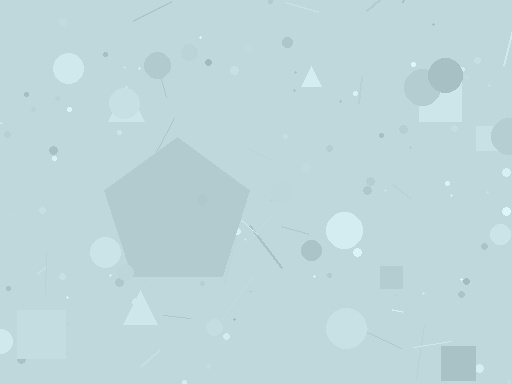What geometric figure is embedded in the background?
A pentagon is embedded in the background.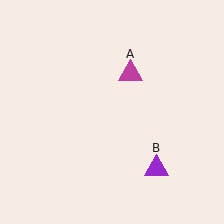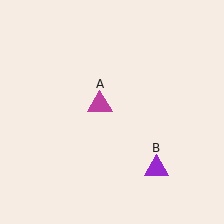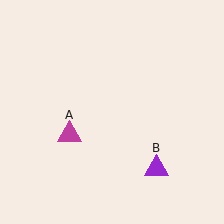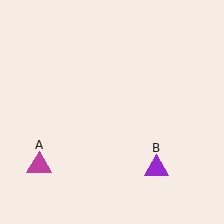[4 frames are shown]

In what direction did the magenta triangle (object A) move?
The magenta triangle (object A) moved down and to the left.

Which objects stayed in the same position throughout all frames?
Purple triangle (object B) remained stationary.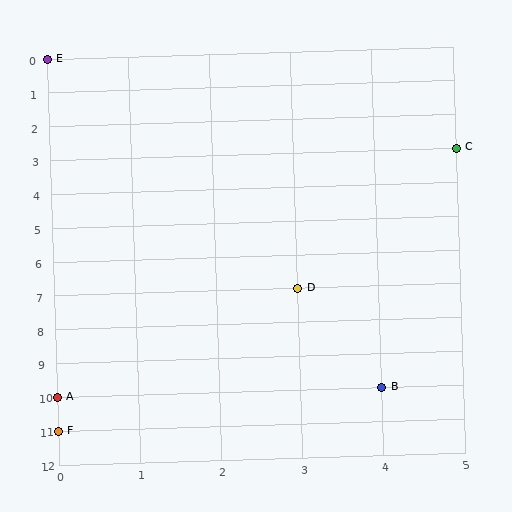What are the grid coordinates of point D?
Point D is at grid coordinates (3, 7).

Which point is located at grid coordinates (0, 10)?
Point A is at (0, 10).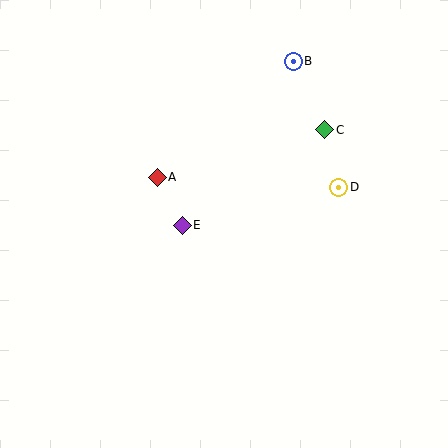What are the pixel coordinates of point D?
Point D is at (339, 187).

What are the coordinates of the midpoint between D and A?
The midpoint between D and A is at (248, 182).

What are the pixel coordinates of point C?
Point C is at (325, 130).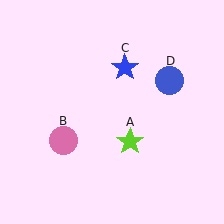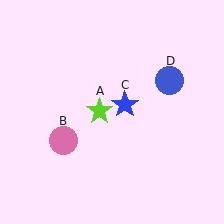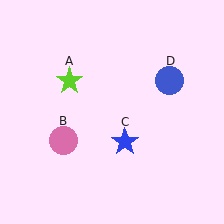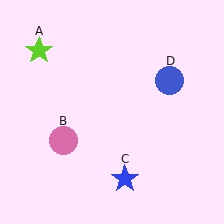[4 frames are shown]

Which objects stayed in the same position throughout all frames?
Pink circle (object B) and blue circle (object D) remained stationary.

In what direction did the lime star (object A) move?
The lime star (object A) moved up and to the left.